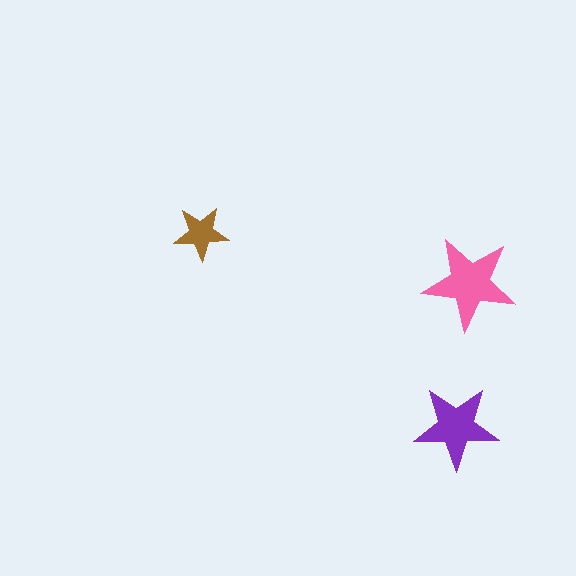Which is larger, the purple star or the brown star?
The purple one.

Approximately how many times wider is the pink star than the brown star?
About 1.5 times wider.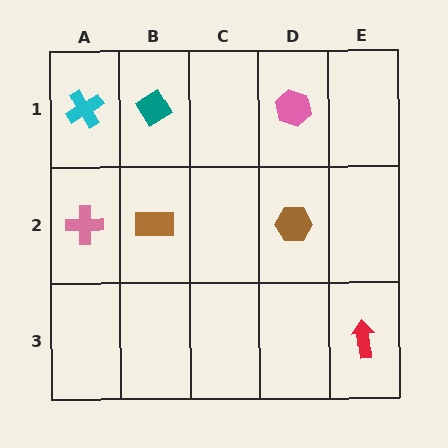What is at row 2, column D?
A brown hexagon.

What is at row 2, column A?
A pink cross.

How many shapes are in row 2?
3 shapes.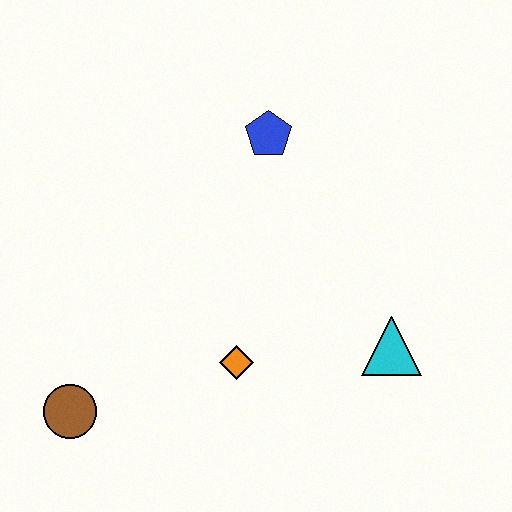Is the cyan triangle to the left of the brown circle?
No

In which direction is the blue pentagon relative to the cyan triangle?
The blue pentagon is above the cyan triangle.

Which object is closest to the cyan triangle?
The orange diamond is closest to the cyan triangle.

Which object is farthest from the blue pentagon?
The brown circle is farthest from the blue pentagon.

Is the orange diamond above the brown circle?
Yes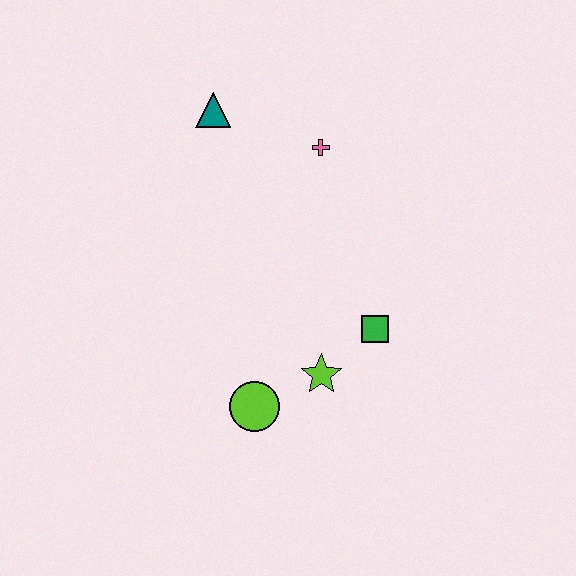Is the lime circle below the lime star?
Yes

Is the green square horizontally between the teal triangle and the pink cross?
No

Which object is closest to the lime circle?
The lime star is closest to the lime circle.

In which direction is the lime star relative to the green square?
The lime star is to the left of the green square.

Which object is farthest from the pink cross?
The lime circle is farthest from the pink cross.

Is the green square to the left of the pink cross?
No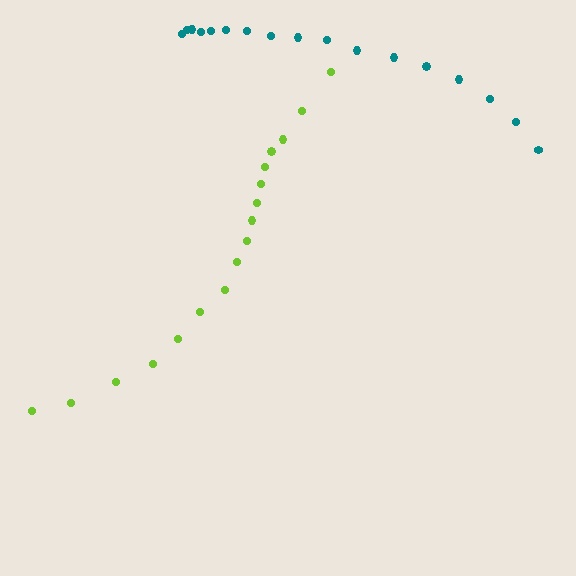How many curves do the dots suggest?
There are 2 distinct paths.